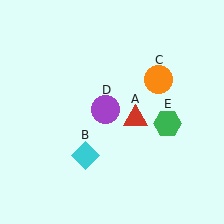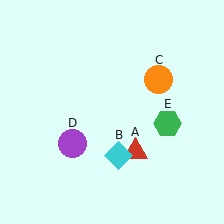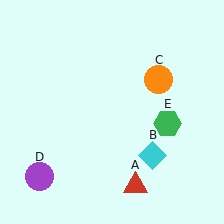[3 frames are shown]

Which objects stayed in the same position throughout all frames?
Orange circle (object C) and green hexagon (object E) remained stationary.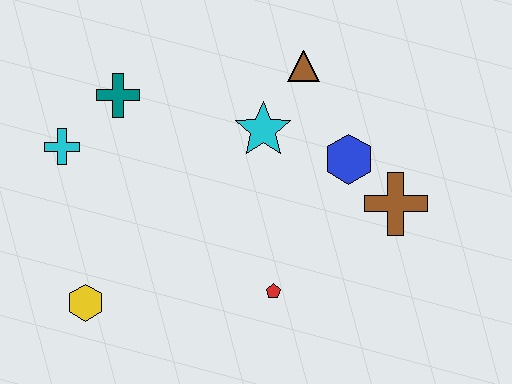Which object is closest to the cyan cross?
The teal cross is closest to the cyan cross.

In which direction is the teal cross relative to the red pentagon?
The teal cross is above the red pentagon.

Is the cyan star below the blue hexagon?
No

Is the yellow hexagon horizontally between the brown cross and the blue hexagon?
No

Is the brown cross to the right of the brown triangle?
Yes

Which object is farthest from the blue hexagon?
The yellow hexagon is farthest from the blue hexagon.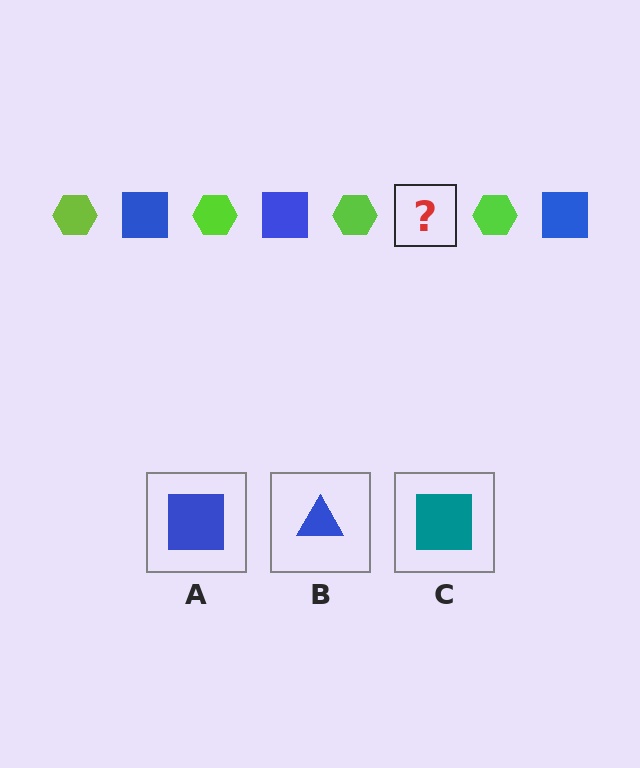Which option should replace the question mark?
Option A.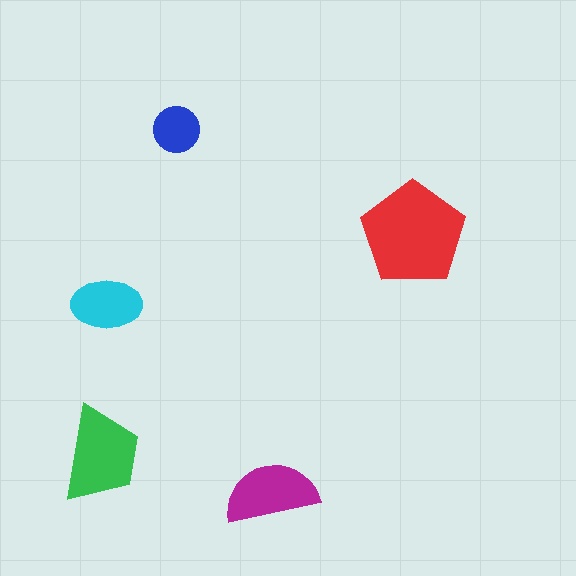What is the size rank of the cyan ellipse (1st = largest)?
4th.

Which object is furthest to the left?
The green trapezoid is leftmost.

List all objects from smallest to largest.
The blue circle, the cyan ellipse, the magenta semicircle, the green trapezoid, the red pentagon.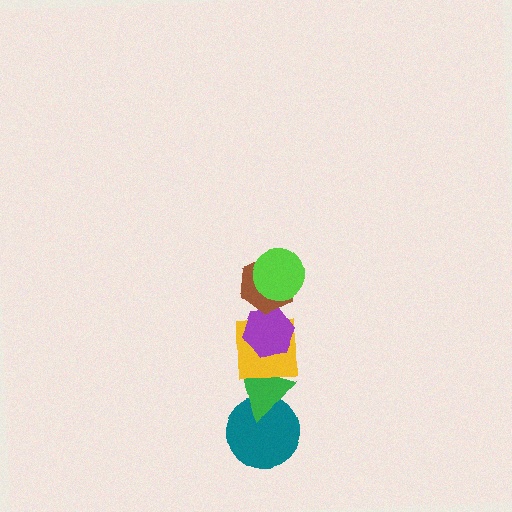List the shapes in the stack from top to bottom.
From top to bottom: the lime circle, the brown hexagon, the purple hexagon, the yellow square, the green triangle, the teal circle.